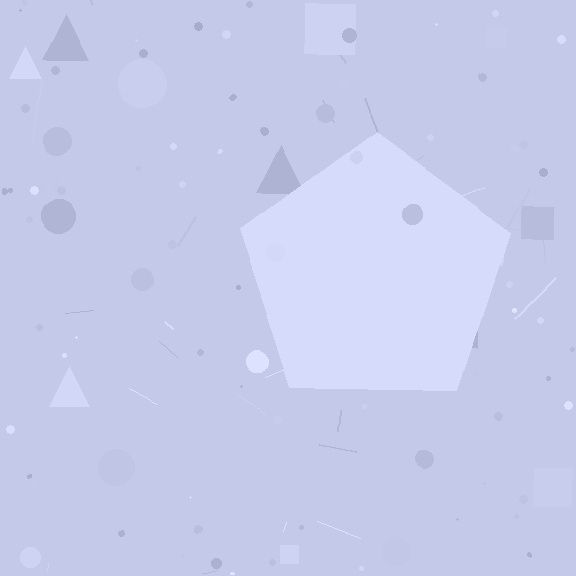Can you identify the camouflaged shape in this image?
The camouflaged shape is a pentagon.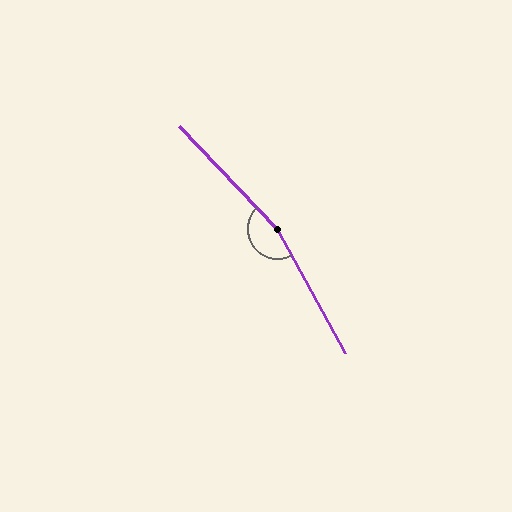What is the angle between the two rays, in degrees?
Approximately 165 degrees.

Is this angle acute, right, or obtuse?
It is obtuse.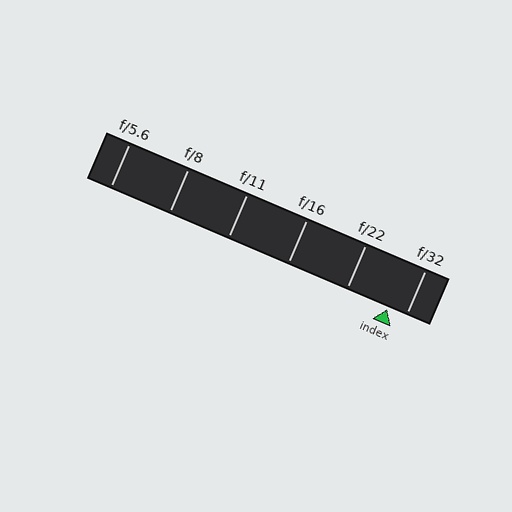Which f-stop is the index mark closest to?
The index mark is closest to f/32.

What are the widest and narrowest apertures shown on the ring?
The widest aperture shown is f/5.6 and the narrowest is f/32.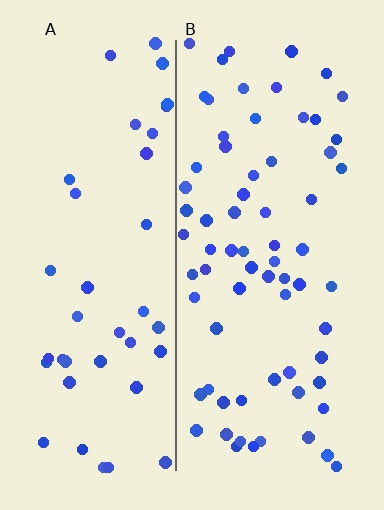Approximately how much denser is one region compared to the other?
Approximately 1.7× — region B over region A.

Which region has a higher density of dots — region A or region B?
B (the right).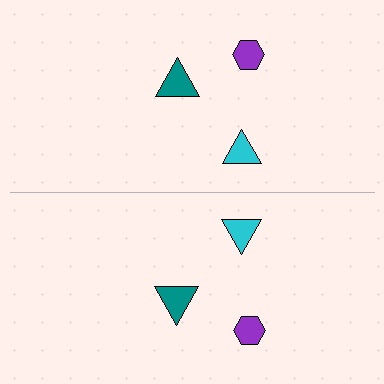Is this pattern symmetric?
Yes, this pattern has bilateral (reflection) symmetry.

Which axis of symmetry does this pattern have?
The pattern has a horizontal axis of symmetry running through the center of the image.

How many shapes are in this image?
There are 6 shapes in this image.